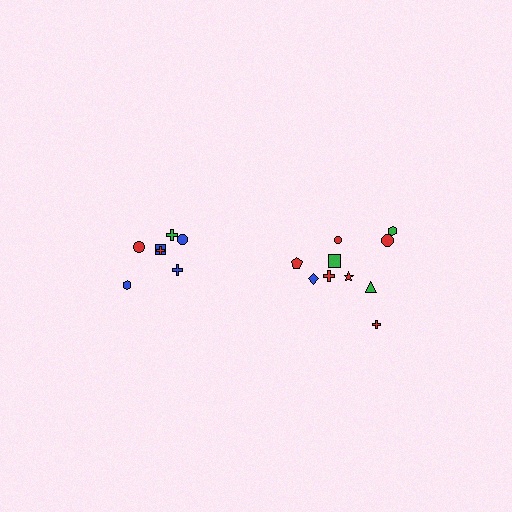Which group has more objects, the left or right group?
The right group.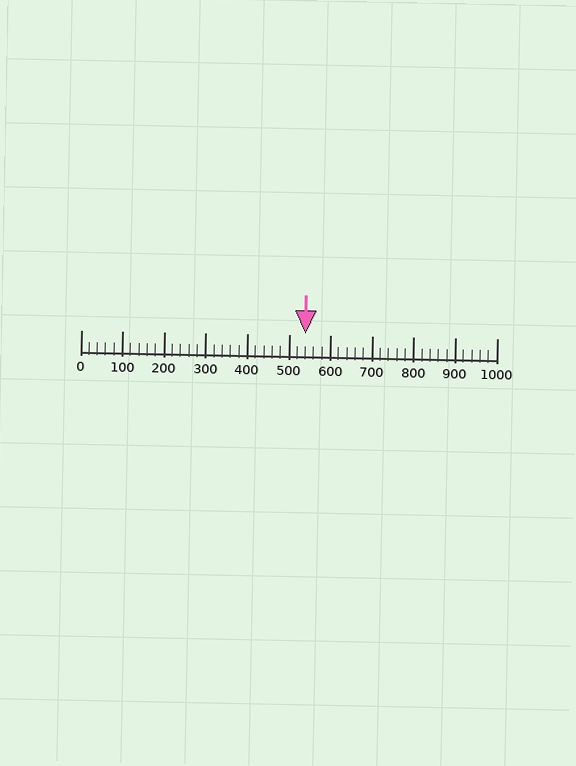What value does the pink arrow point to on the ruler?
The pink arrow points to approximately 540.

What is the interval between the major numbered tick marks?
The major tick marks are spaced 100 units apart.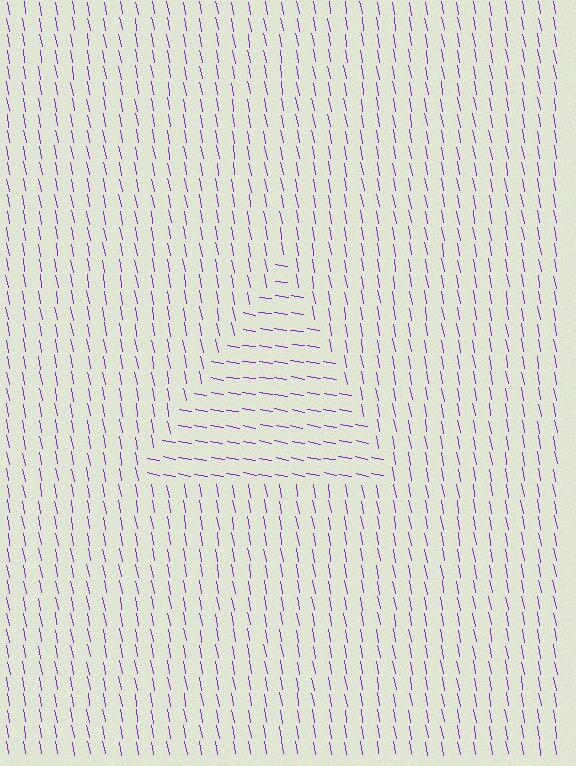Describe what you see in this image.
The image is filled with small purple line segments. A triangle region in the image has lines oriented differently from the surrounding lines, creating a visible texture boundary.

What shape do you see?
I see a triangle.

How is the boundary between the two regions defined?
The boundary is defined purely by a change in line orientation (approximately 70 degrees difference). All lines are the same color and thickness.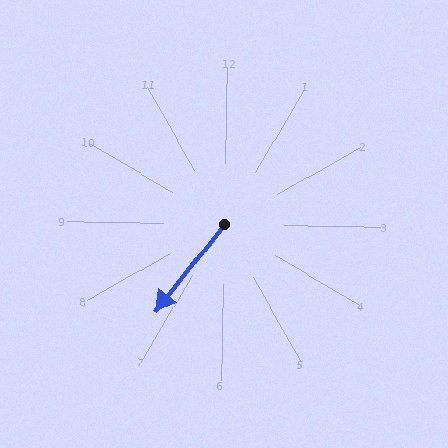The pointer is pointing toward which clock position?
Roughly 7 o'clock.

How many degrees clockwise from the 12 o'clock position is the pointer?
Approximately 218 degrees.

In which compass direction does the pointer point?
Southwest.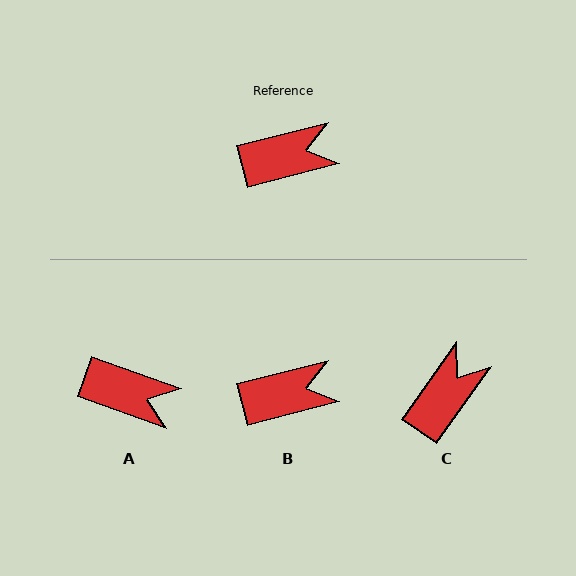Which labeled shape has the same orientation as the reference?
B.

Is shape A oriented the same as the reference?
No, it is off by about 34 degrees.